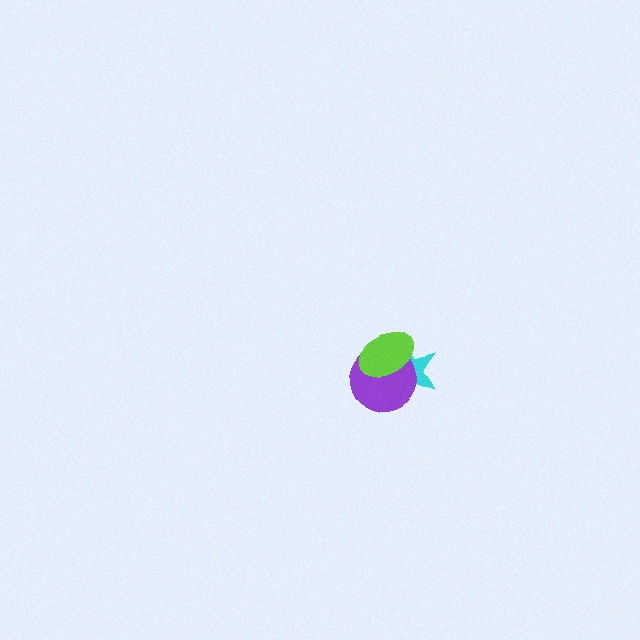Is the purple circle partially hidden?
Yes, it is partially covered by another shape.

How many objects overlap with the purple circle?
2 objects overlap with the purple circle.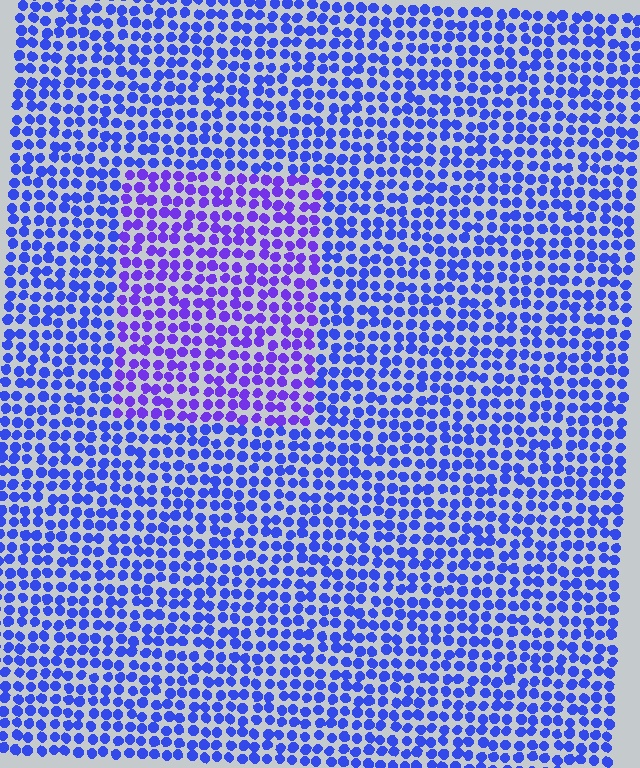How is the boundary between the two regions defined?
The boundary is defined purely by a slight shift in hue (about 29 degrees). Spacing, size, and orientation are identical on both sides.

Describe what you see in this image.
The image is filled with small blue elements in a uniform arrangement. A rectangle-shaped region is visible where the elements are tinted to a slightly different hue, forming a subtle color boundary.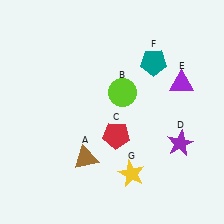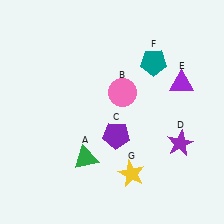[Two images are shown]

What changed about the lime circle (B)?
In Image 1, B is lime. In Image 2, it changed to pink.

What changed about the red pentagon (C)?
In Image 1, C is red. In Image 2, it changed to purple.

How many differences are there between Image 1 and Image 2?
There are 3 differences between the two images.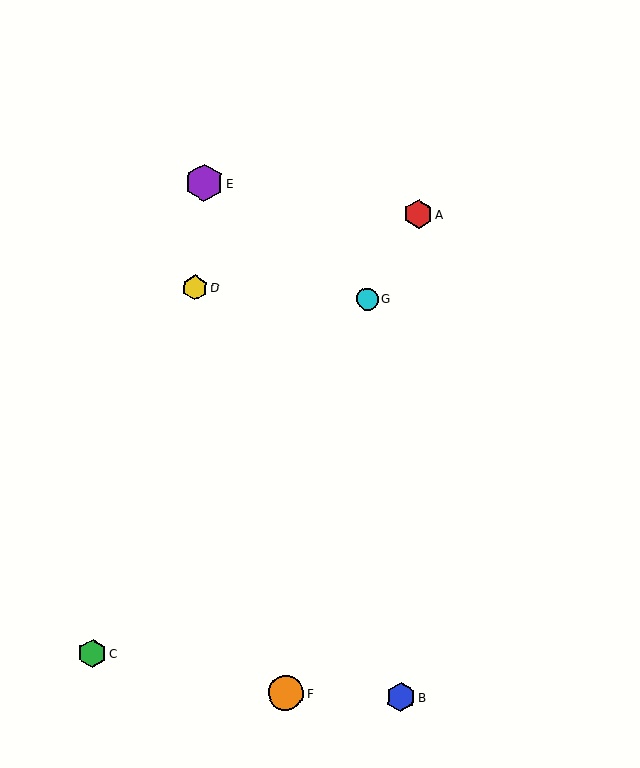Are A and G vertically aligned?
No, A is at x≈418 and G is at x≈367.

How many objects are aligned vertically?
2 objects (A, B) are aligned vertically.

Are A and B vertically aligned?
Yes, both are at x≈418.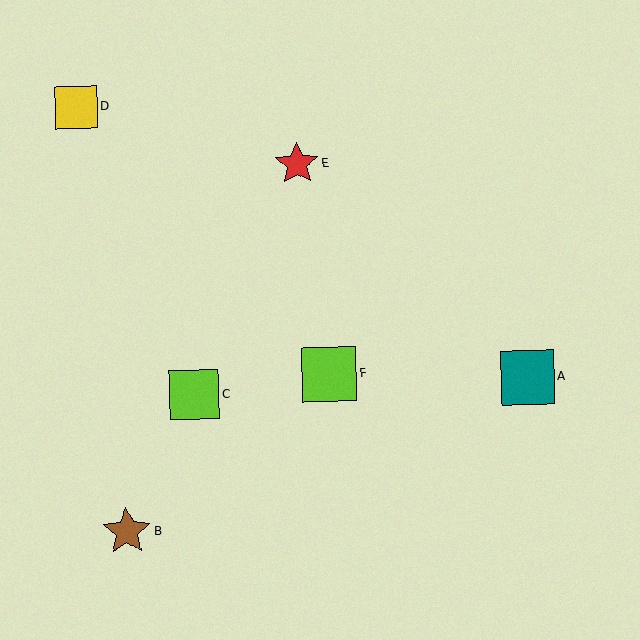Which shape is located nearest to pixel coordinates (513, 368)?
The teal square (labeled A) at (527, 378) is nearest to that location.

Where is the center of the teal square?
The center of the teal square is at (527, 378).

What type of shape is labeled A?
Shape A is a teal square.